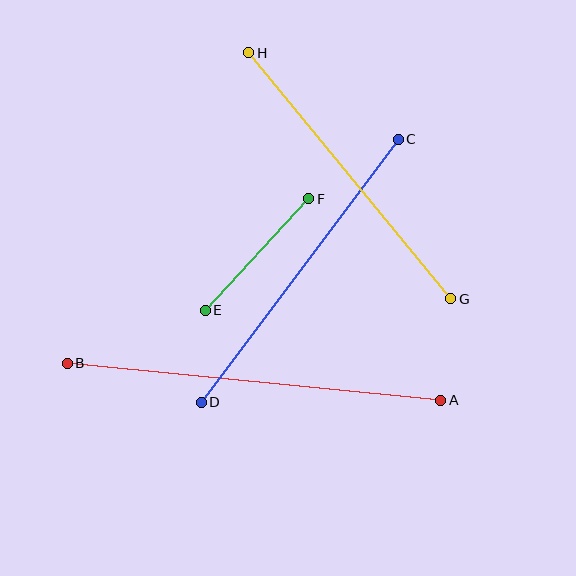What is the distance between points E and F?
The distance is approximately 152 pixels.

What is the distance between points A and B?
The distance is approximately 376 pixels.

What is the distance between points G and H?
The distance is approximately 318 pixels.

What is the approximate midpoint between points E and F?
The midpoint is at approximately (257, 255) pixels.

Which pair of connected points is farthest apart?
Points A and B are farthest apart.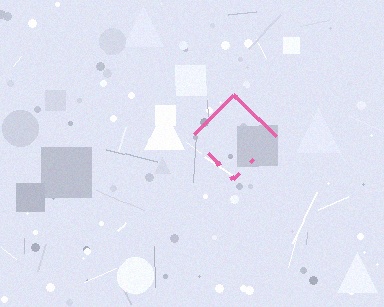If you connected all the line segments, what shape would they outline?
They would outline a diamond.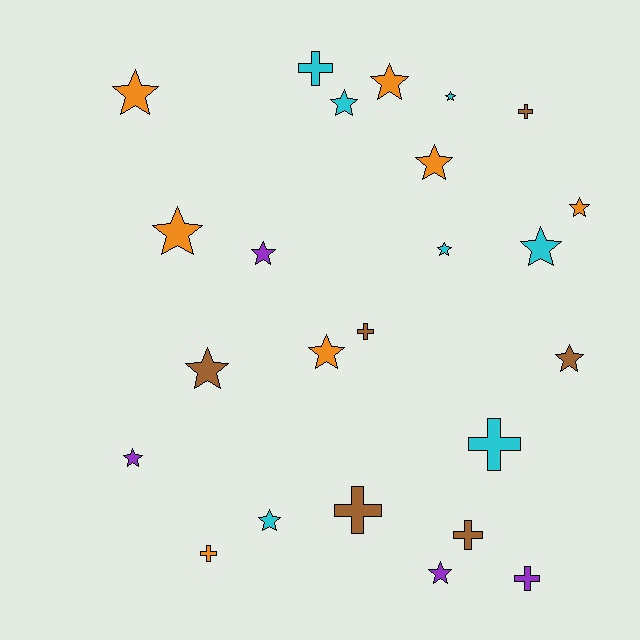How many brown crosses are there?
There are 4 brown crosses.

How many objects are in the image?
There are 24 objects.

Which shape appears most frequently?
Star, with 16 objects.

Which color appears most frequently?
Orange, with 7 objects.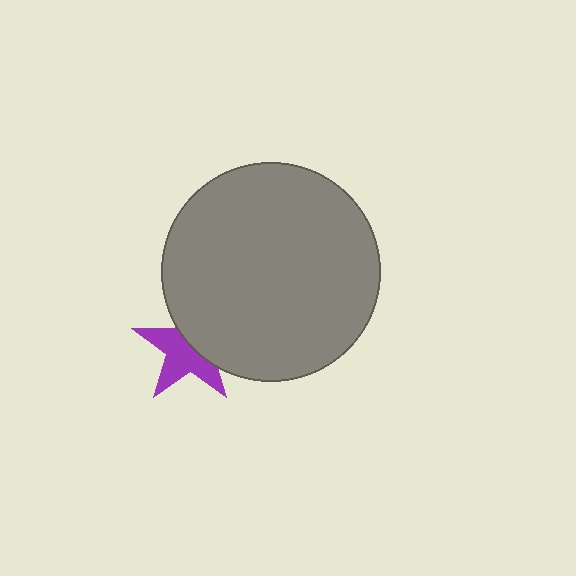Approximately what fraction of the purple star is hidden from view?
Roughly 44% of the purple star is hidden behind the gray circle.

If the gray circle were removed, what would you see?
You would see the complete purple star.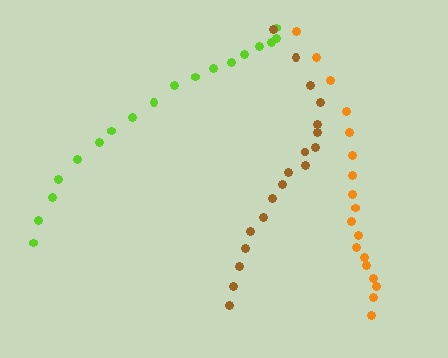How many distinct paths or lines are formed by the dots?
There are 3 distinct paths.